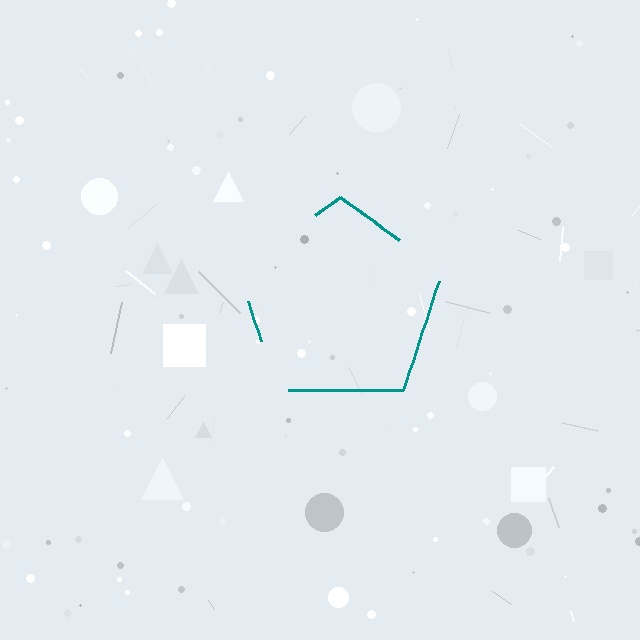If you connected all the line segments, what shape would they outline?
They would outline a pentagon.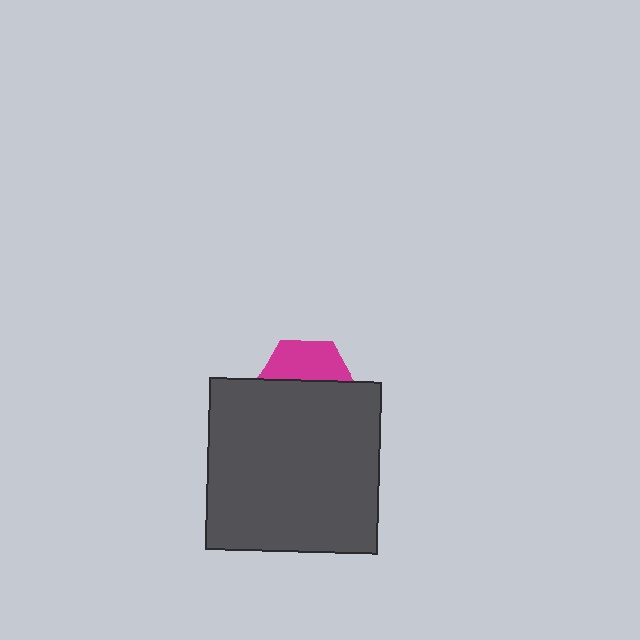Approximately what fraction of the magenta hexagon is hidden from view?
Roughly 59% of the magenta hexagon is hidden behind the dark gray square.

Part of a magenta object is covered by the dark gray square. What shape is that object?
It is a hexagon.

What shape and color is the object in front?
The object in front is a dark gray square.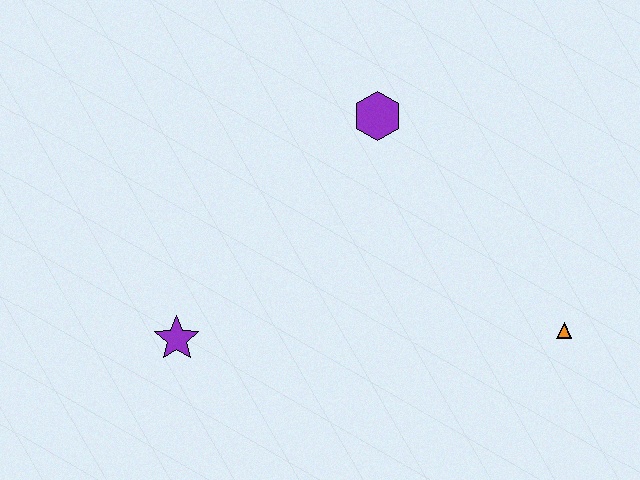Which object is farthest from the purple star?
The orange triangle is farthest from the purple star.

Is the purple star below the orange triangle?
Yes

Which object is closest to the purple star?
The purple hexagon is closest to the purple star.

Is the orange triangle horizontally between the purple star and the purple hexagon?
No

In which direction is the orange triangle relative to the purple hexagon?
The orange triangle is below the purple hexagon.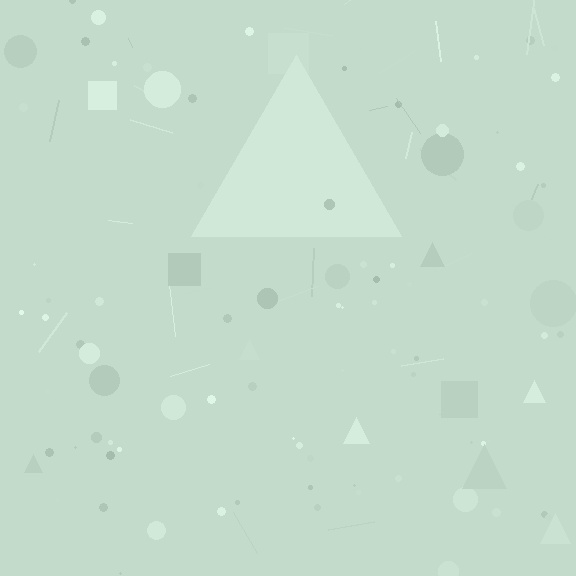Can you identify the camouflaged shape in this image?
The camouflaged shape is a triangle.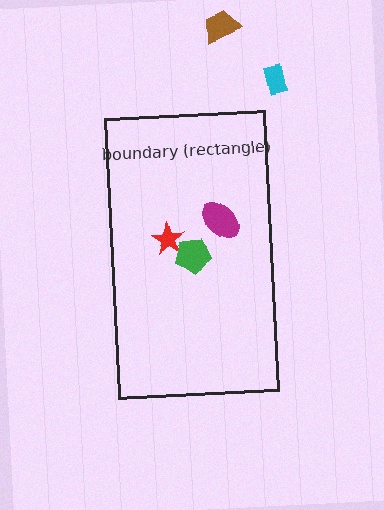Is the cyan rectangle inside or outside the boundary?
Outside.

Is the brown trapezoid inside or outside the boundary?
Outside.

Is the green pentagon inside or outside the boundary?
Inside.